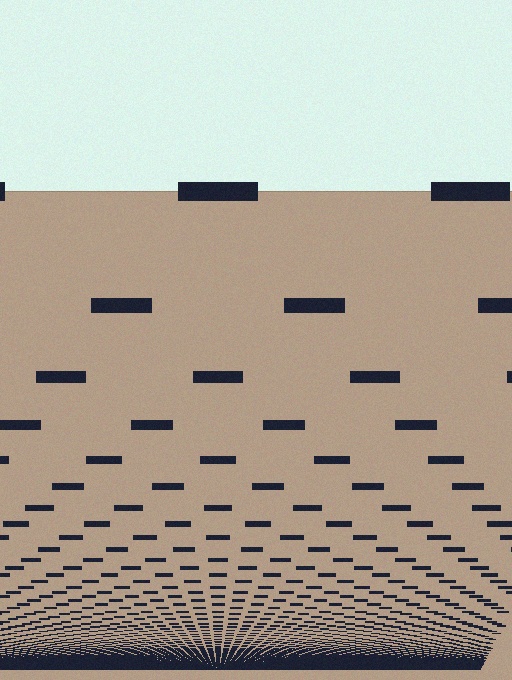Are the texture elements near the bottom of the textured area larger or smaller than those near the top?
Smaller. The gradient is inverted — elements near the bottom are smaller and denser.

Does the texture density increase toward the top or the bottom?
Density increases toward the bottom.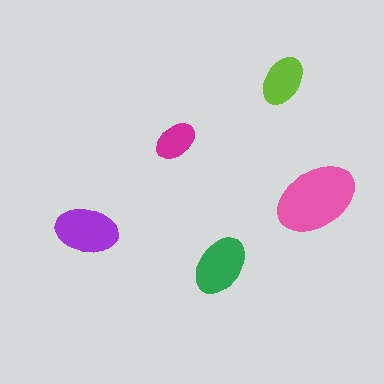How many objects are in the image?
There are 5 objects in the image.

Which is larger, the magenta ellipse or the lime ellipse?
The lime one.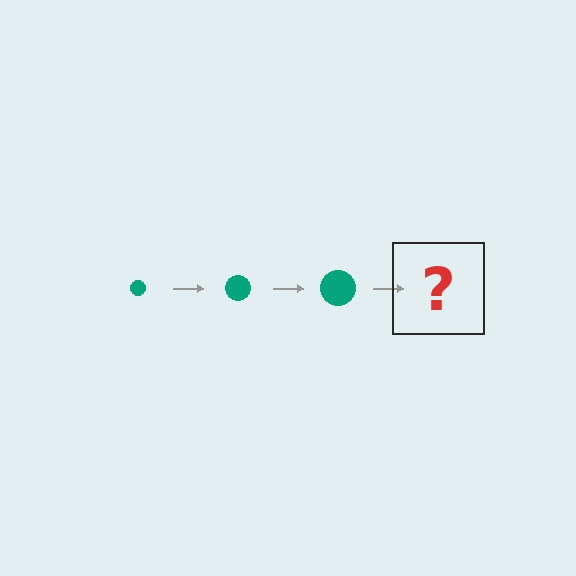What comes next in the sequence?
The next element should be a teal circle, larger than the previous one.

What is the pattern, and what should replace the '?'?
The pattern is that the circle gets progressively larger each step. The '?' should be a teal circle, larger than the previous one.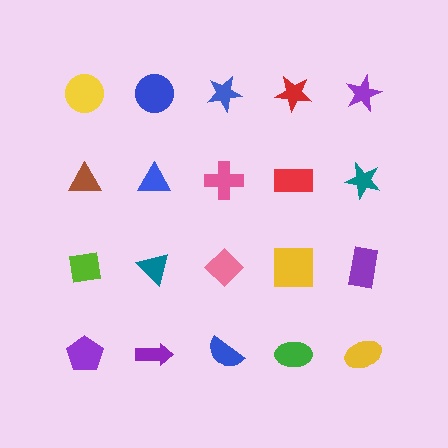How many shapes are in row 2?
5 shapes.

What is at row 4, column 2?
A purple arrow.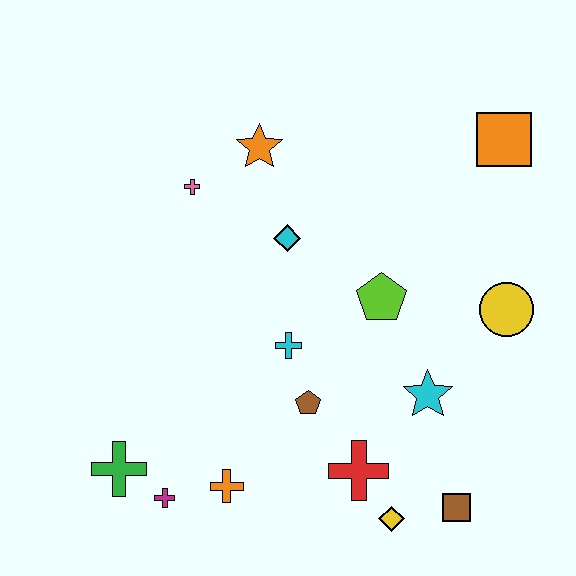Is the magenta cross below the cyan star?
Yes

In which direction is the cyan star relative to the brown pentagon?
The cyan star is to the right of the brown pentagon.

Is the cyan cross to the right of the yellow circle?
No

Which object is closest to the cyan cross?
The brown pentagon is closest to the cyan cross.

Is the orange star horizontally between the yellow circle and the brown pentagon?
No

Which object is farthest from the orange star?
The brown square is farthest from the orange star.